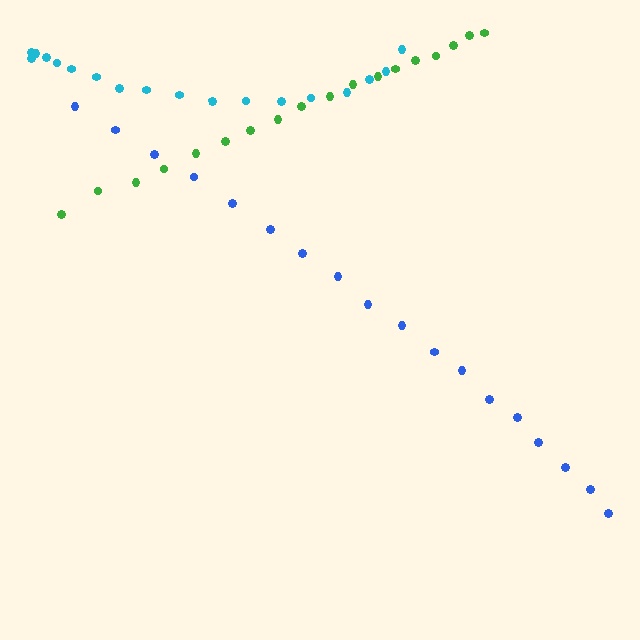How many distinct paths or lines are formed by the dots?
There are 3 distinct paths.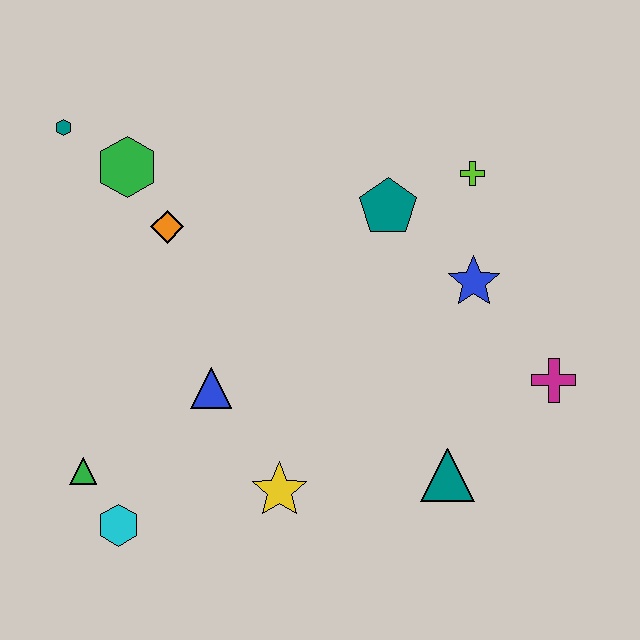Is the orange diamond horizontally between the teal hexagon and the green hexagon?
No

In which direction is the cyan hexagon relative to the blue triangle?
The cyan hexagon is below the blue triangle.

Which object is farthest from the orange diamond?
The magenta cross is farthest from the orange diamond.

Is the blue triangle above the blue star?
No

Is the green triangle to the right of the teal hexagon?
Yes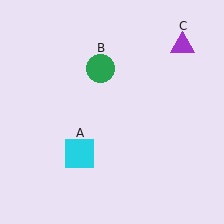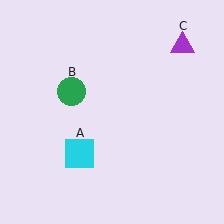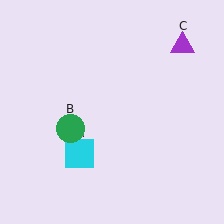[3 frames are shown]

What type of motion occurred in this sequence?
The green circle (object B) rotated counterclockwise around the center of the scene.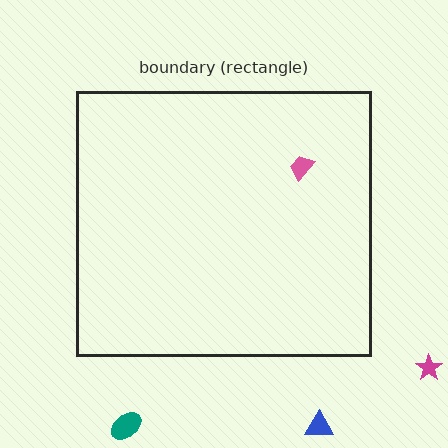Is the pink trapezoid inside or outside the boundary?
Inside.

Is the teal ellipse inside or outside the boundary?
Outside.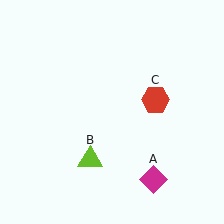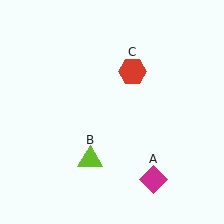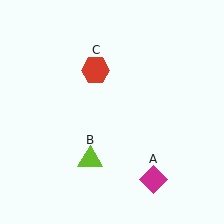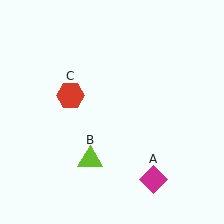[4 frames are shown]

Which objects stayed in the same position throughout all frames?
Magenta diamond (object A) and lime triangle (object B) remained stationary.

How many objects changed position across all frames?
1 object changed position: red hexagon (object C).